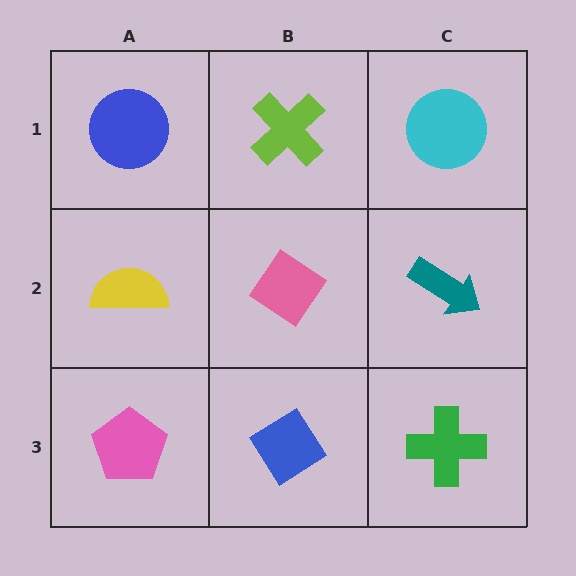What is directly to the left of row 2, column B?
A yellow semicircle.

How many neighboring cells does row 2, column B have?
4.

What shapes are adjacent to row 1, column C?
A teal arrow (row 2, column C), a lime cross (row 1, column B).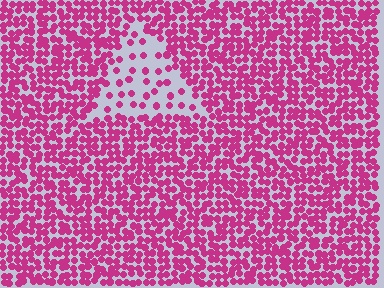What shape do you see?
I see a triangle.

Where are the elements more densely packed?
The elements are more densely packed outside the triangle boundary.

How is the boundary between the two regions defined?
The boundary is defined by a change in element density (approximately 3.1x ratio). All elements are the same color, size, and shape.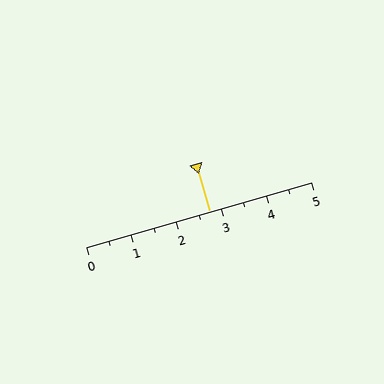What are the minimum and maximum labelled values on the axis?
The axis runs from 0 to 5.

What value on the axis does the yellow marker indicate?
The marker indicates approximately 2.8.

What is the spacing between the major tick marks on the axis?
The major ticks are spaced 1 apart.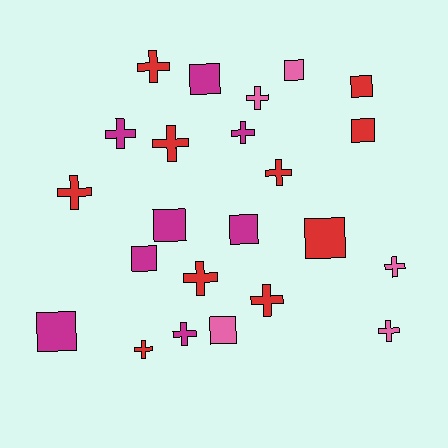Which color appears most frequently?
Red, with 10 objects.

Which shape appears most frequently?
Cross, with 13 objects.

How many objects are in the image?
There are 23 objects.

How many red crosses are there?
There are 7 red crosses.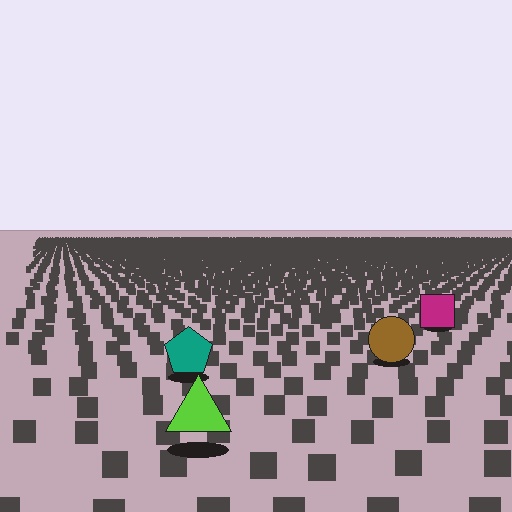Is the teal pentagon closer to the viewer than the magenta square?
Yes. The teal pentagon is closer — you can tell from the texture gradient: the ground texture is coarser near it.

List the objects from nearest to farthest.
From nearest to farthest: the lime triangle, the teal pentagon, the brown circle, the magenta square.